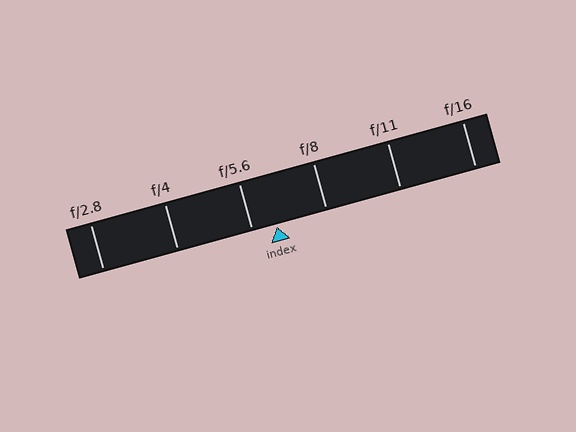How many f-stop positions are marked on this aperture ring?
There are 6 f-stop positions marked.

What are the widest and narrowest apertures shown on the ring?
The widest aperture shown is f/2.8 and the narrowest is f/16.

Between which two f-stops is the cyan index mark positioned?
The index mark is between f/5.6 and f/8.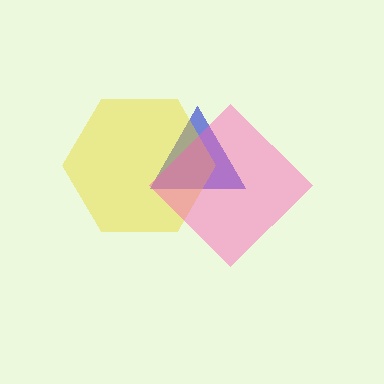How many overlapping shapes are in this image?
There are 3 overlapping shapes in the image.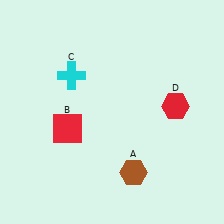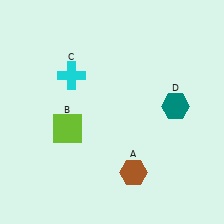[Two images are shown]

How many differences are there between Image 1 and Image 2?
There are 2 differences between the two images.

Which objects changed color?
B changed from red to lime. D changed from red to teal.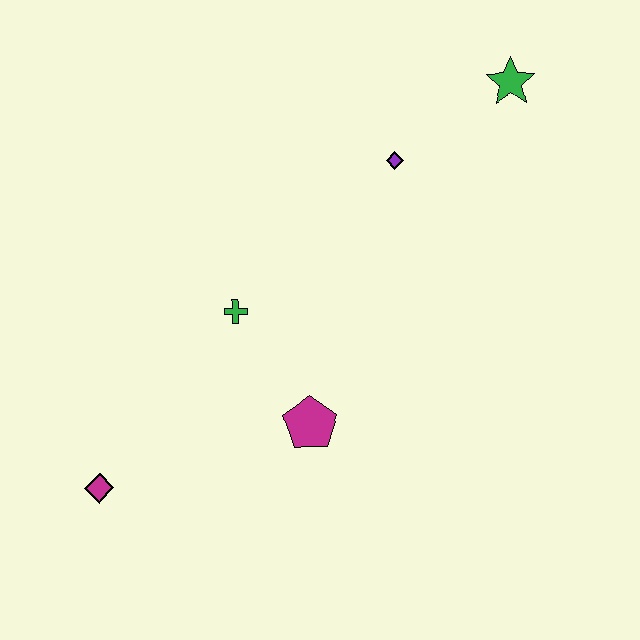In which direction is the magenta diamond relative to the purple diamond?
The magenta diamond is below the purple diamond.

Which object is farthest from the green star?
The magenta diamond is farthest from the green star.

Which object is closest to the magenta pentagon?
The green cross is closest to the magenta pentagon.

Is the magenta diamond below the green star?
Yes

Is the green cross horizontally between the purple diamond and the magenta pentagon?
No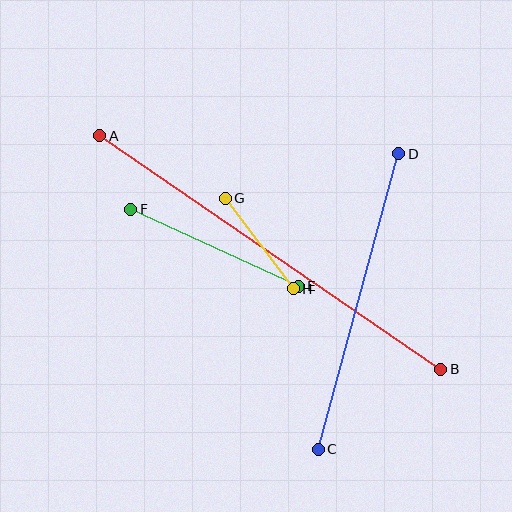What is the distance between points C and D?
The distance is approximately 306 pixels.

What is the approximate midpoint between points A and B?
The midpoint is at approximately (270, 252) pixels.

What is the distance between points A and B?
The distance is approximately 413 pixels.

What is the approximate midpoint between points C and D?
The midpoint is at approximately (358, 301) pixels.